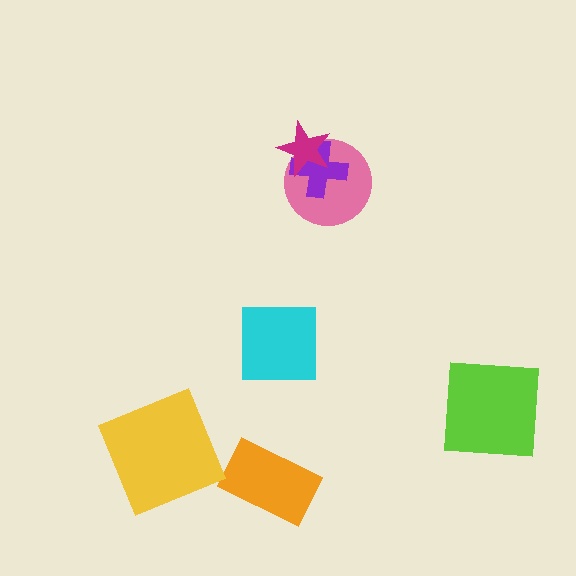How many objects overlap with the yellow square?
0 objects overlap with the yellow square.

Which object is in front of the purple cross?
The magenta star is in front of the purple cross.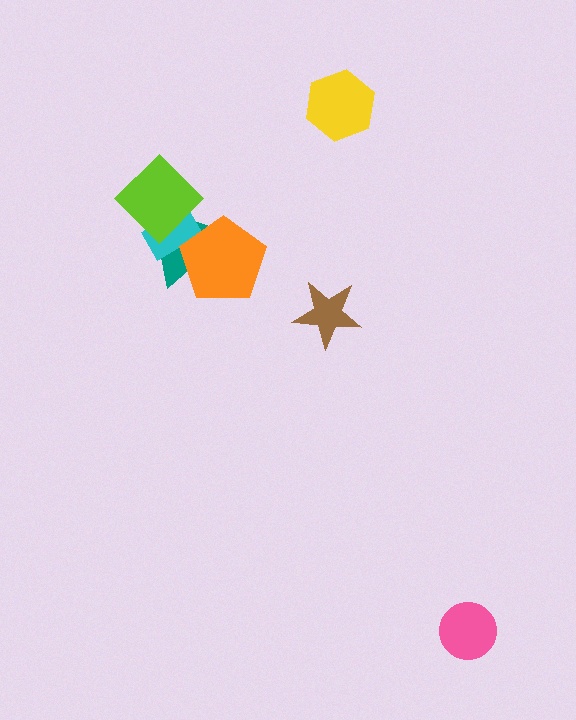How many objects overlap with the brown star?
0 objects overlap with the brown star.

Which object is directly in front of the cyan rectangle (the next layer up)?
The lime diamond is directly in front of the cyan rectangle.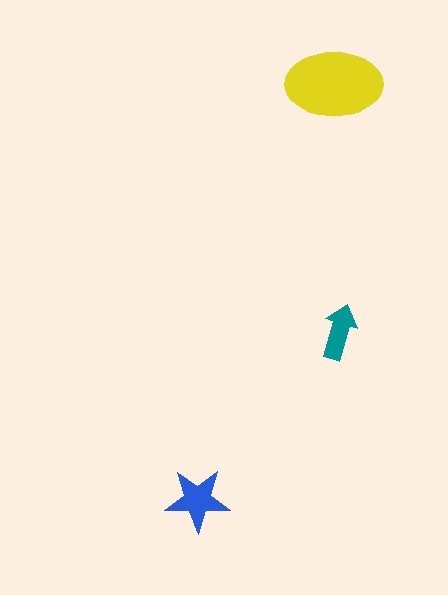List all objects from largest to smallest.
The yellow ellipse, the blue star, the teal arrow.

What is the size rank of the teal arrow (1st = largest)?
3rd.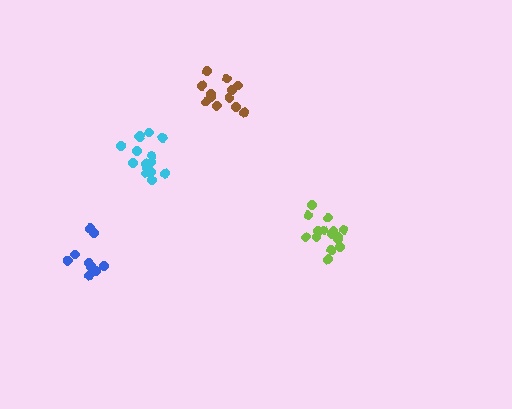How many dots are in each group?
Group 1: 15 dots, Group 2: 9 dots, Group 3: 15 dots, Group 4: 13 dots (52 total).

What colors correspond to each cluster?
The clusters are colored: cyan, blue, lime, brown.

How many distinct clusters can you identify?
There are 4 distinct clusters.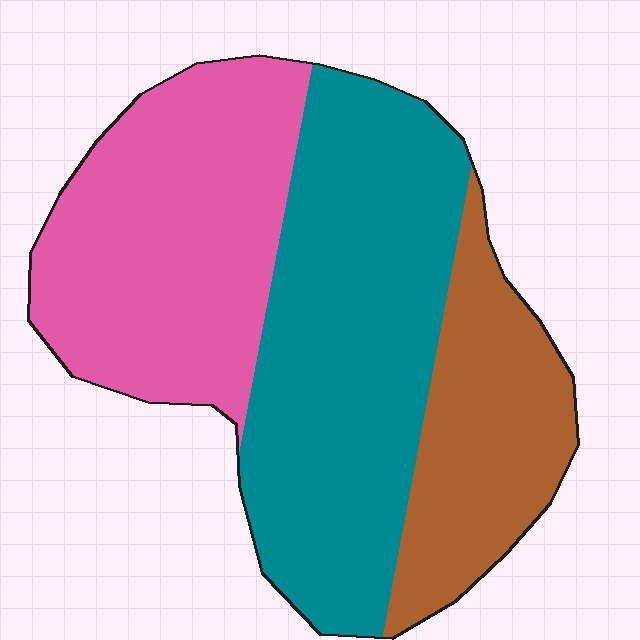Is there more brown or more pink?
Pink.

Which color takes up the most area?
Teal, at roughly 45%.